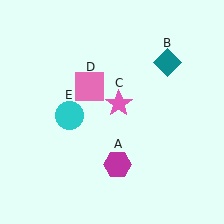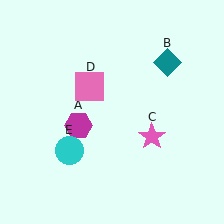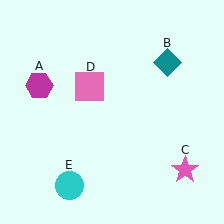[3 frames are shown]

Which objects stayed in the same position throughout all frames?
Teal diamond (object B) and pink square (object D) remained stationary.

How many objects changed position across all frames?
3 objects changed position: magenta hexagon (object A), pink star (object C), cyan circle (object E).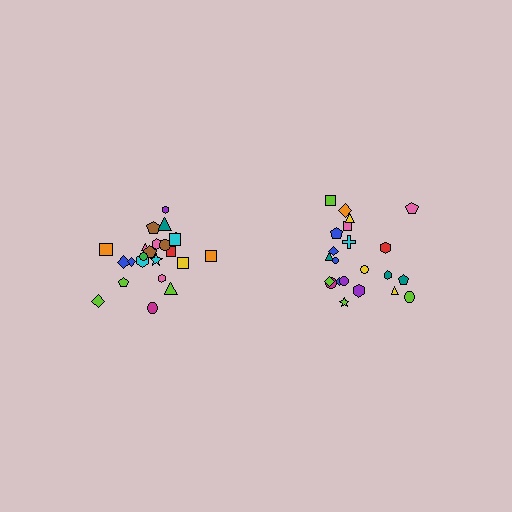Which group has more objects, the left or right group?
The left group.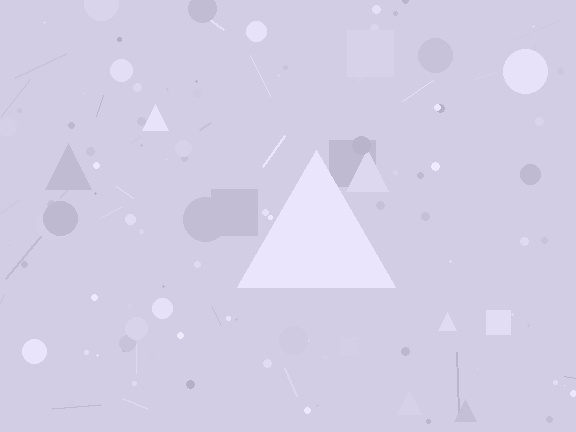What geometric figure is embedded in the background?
A triangle is embedded in the background.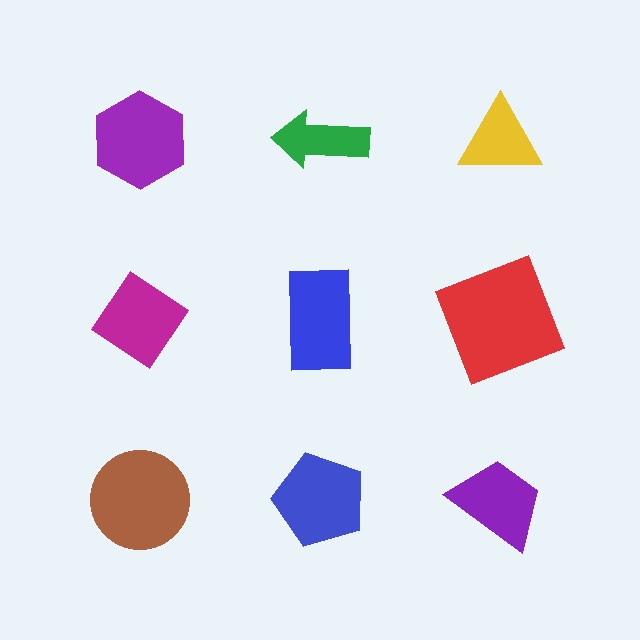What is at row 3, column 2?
A blue pentagon.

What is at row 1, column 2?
A green arrow.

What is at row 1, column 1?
A purple hexagon.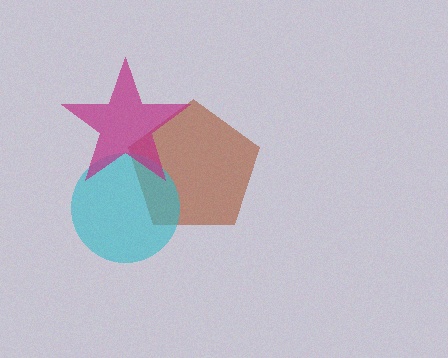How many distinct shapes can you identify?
There are 3 distinct shapes: a brown pentagon, a cyan circle, a magenta star.